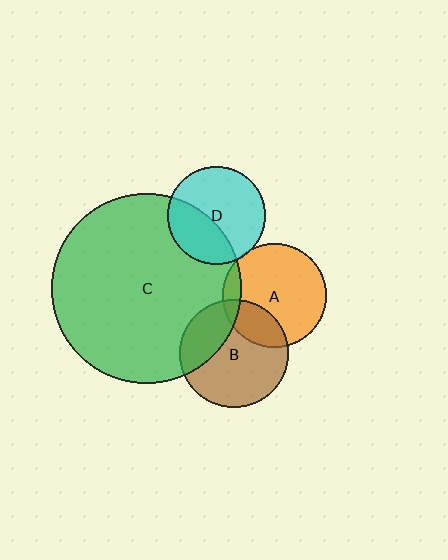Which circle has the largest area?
Circle C (green).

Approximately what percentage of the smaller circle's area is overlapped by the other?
Approximately 30%.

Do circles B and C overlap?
Yes.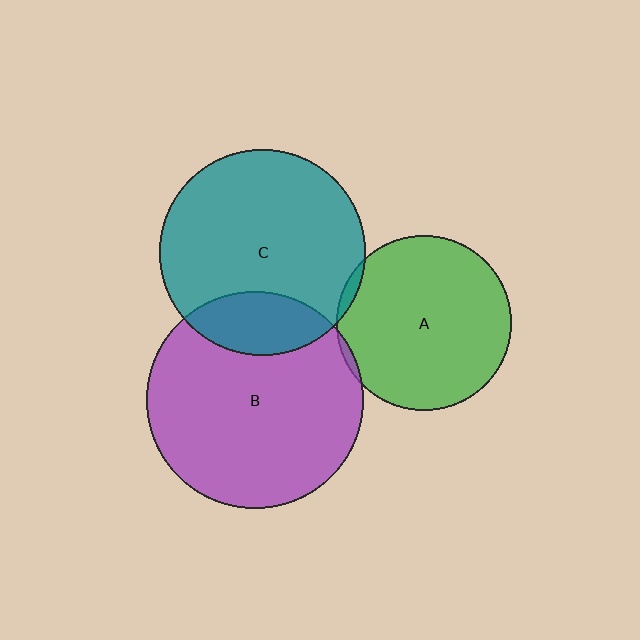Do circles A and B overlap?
Yes.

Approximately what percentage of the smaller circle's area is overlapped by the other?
Approximately 5%.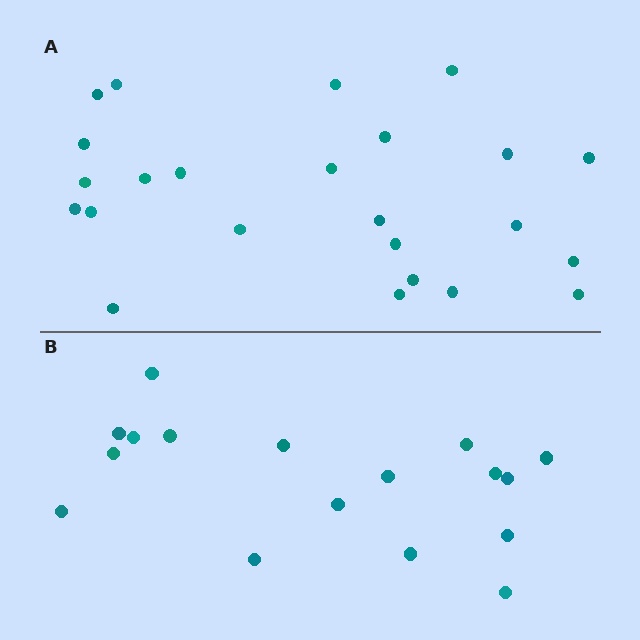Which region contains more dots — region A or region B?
Region A (the top region) has more dots.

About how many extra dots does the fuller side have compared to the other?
Region A has roughly 8 or so more dots than region B.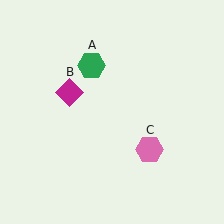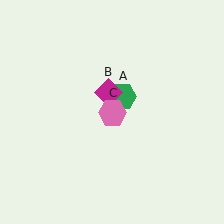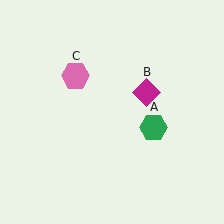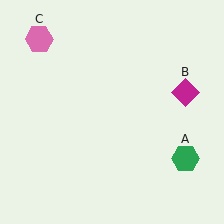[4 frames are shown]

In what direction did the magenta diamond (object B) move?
The magenta diamond (object B) moved right.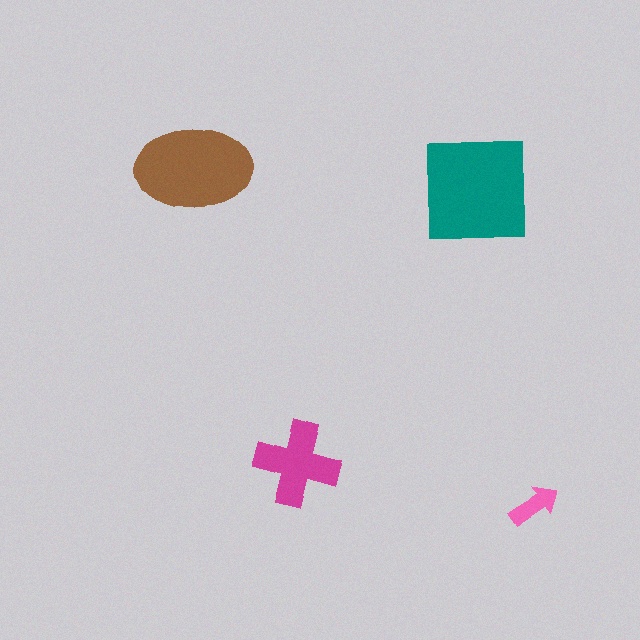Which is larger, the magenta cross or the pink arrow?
The magenta cross.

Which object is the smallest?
The pink arrow.